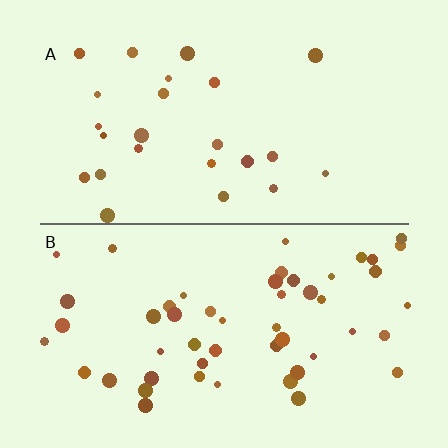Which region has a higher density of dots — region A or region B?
B (the bottom).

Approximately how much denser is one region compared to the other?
Approximately 2.1× — region B over region A.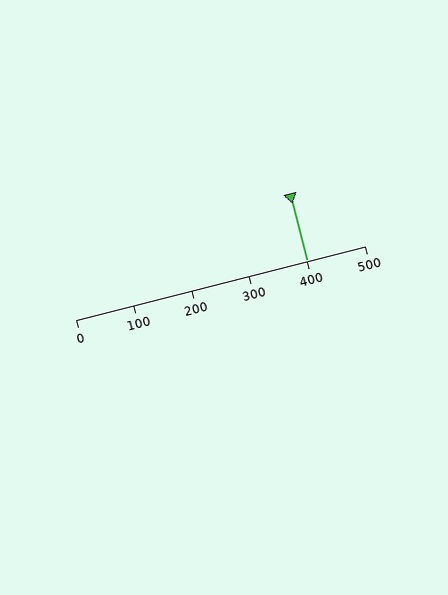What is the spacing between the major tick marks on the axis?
The major ticks are spaced 100 apart.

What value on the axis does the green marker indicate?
The marker indicates approximately 400.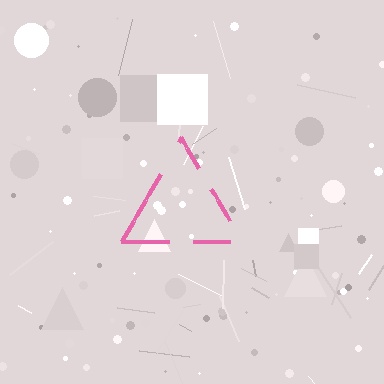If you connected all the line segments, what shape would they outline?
They would outline a triangle.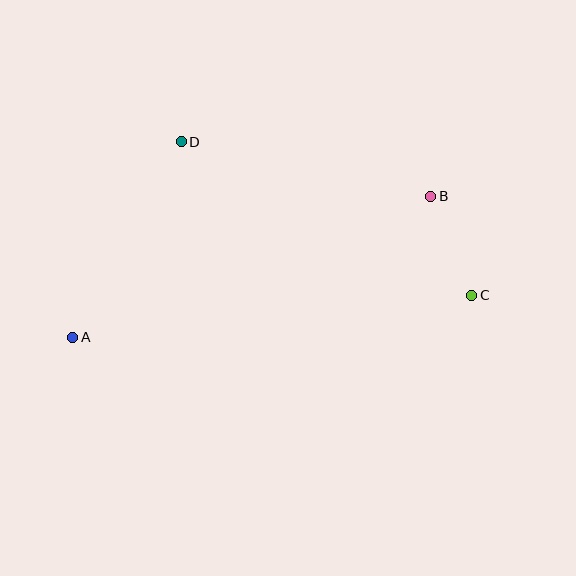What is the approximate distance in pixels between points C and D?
The distance between C and D is approximately 329 pixels.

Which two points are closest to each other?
Points B and C are closest to each other.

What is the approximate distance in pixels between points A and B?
The distance between A and B is approximately 385 pixels.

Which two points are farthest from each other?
Points A and C are farthest from each other.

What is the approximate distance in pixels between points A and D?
The distance between A and D is approximately 223 pixels.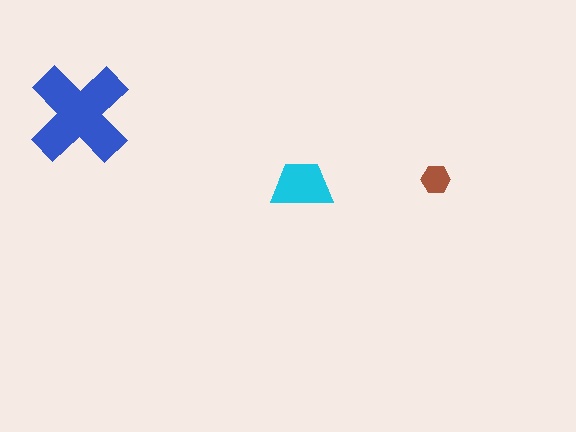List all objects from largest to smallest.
The blue cross, the cyan trapezoid, the brown hexagon.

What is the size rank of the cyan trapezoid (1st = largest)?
2nd.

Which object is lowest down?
The cyan trapezoid is bottommost.